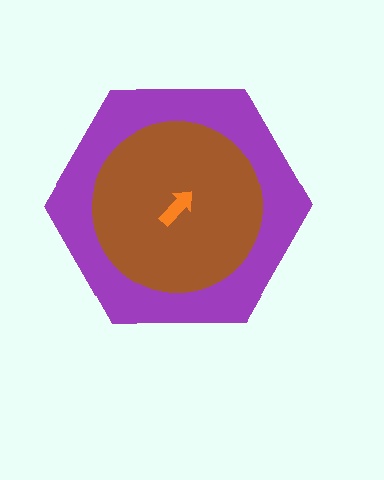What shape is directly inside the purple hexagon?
The brown circle.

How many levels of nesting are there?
3.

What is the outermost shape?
The purple hexagon.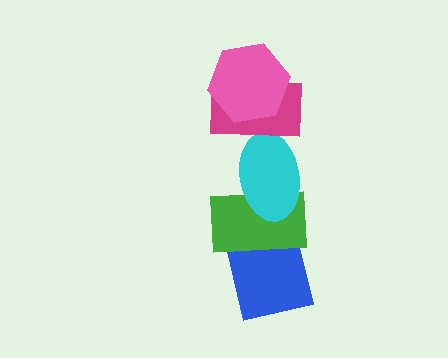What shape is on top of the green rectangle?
The cyan ellipse is on top of the green rectangle.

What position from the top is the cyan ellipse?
The cyan ellipse is 3rd from the top.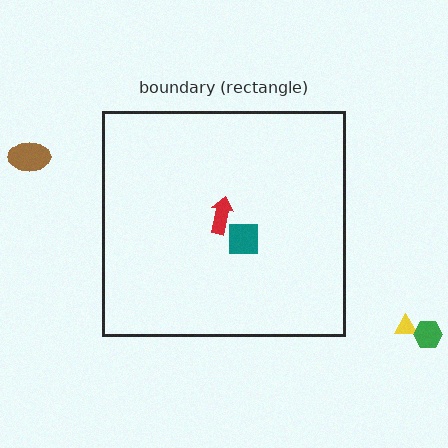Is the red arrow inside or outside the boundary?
Inside.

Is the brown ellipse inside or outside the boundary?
Outside.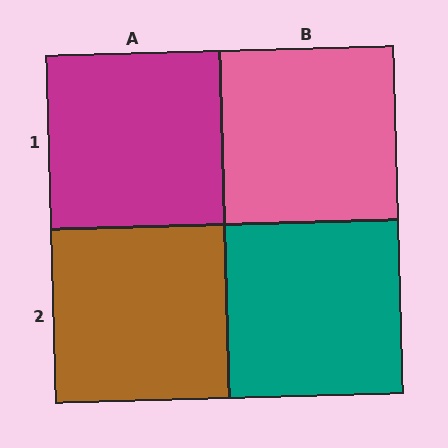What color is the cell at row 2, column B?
Teal.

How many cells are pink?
1 cell is pink.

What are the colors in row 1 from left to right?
Magenta, pink.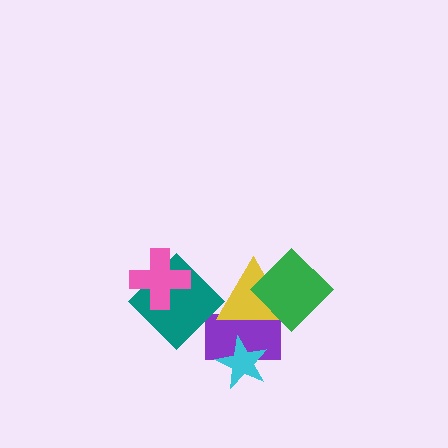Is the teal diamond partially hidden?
Yes, it is partially covered by another shape.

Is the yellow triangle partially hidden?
Yes, it is partially covered by another shape.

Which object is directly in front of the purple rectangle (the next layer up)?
The cyan star is directly in front of the purple rectangle.